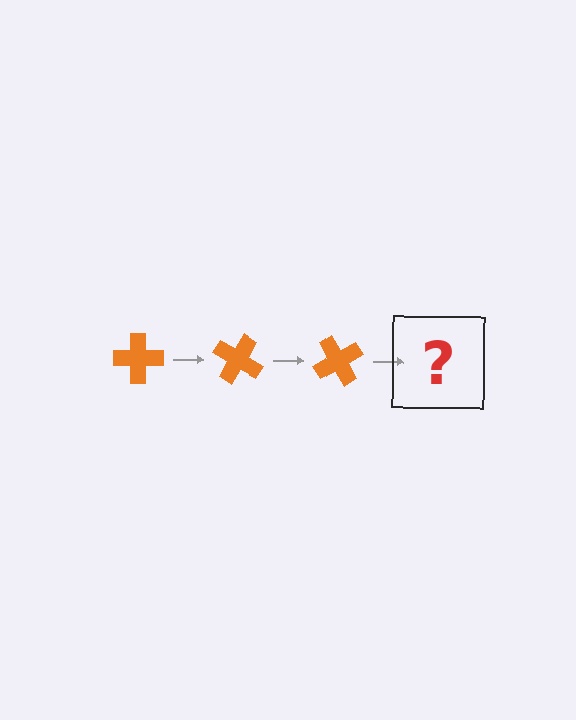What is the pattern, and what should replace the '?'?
The pattern is that the cross rotates 30 degrees each step. The '?' should be an orange cross rotated 90 degrees.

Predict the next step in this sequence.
The next step is an orange cross rotated 90 degrees.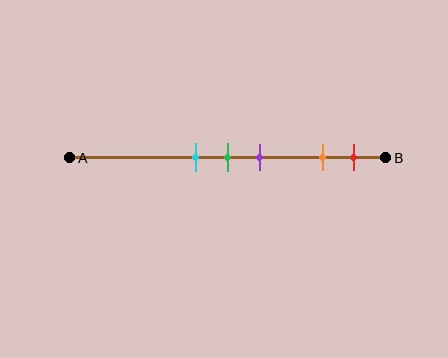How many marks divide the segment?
There are 5 marks dividing the segment.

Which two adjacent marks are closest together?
The cyan and green marks are the closest adjacent pair.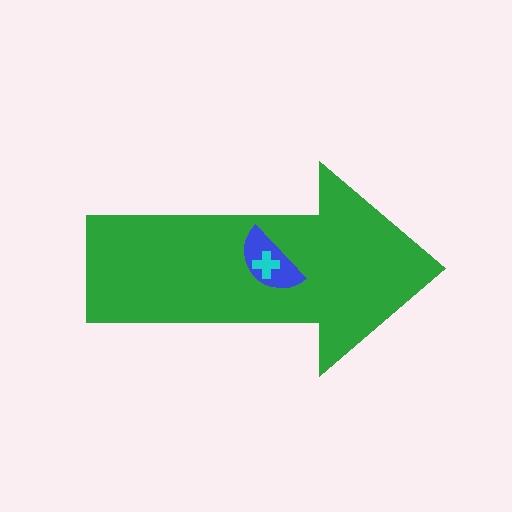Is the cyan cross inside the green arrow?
Yes.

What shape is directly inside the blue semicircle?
The cyan cross.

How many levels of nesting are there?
3.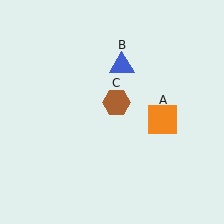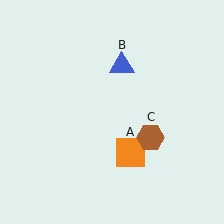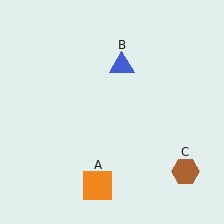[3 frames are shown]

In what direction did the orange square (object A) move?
The orange square (object A) moved down and to the left.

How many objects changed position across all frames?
2 objects changed position: orange square (object A), brown hexagon (object C).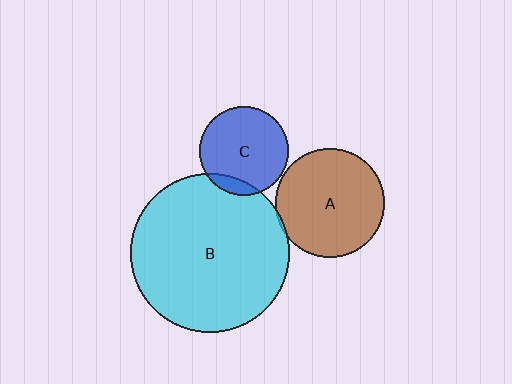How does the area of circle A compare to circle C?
Approximately 1.5 times.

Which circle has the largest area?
Circle B (cyan).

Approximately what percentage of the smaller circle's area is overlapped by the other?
Approximately 5%.